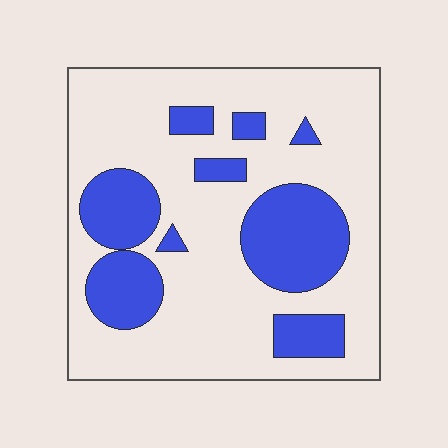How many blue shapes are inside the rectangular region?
9.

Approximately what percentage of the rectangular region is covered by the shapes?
Approximately 30%.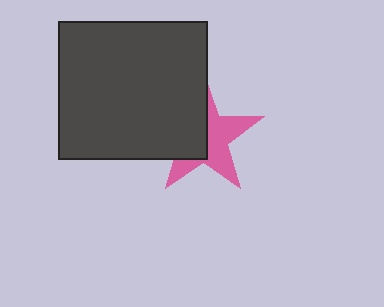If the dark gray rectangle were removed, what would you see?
You would see the complete pink star.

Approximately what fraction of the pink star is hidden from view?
Roughly 47% of the pink star is hidden behind the dark gray rectangle.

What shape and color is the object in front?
The object in front is a dark gray rectangle.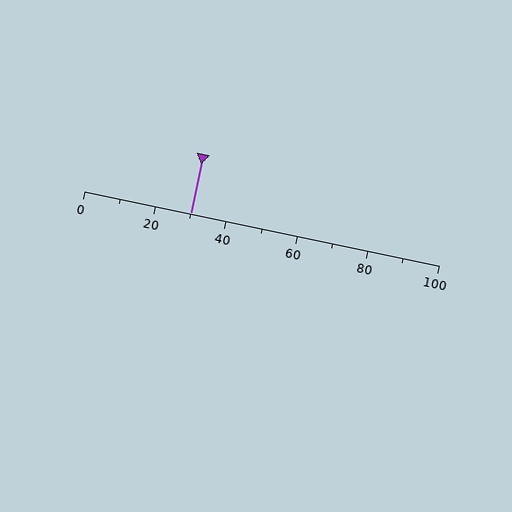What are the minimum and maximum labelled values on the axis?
The axis runs from 0 to 100.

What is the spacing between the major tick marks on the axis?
The major ticks are spaced 20 apart.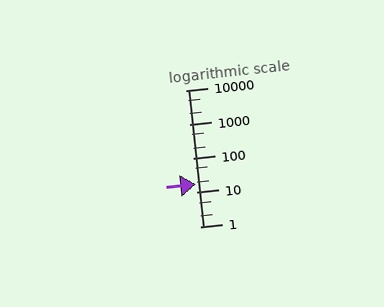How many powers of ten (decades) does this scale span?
The scale spans 4 decades, from 1 to 10000.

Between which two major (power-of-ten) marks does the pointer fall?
The pointer is between 10 and 100.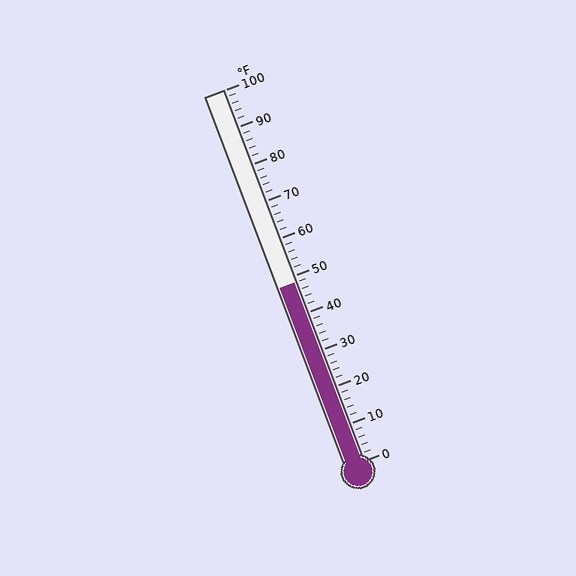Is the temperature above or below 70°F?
The temperature is below 70°F.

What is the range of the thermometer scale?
The thermometer scale ranges from 0°F to 100°F.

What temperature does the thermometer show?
The thermometer shows approximately 48°F.